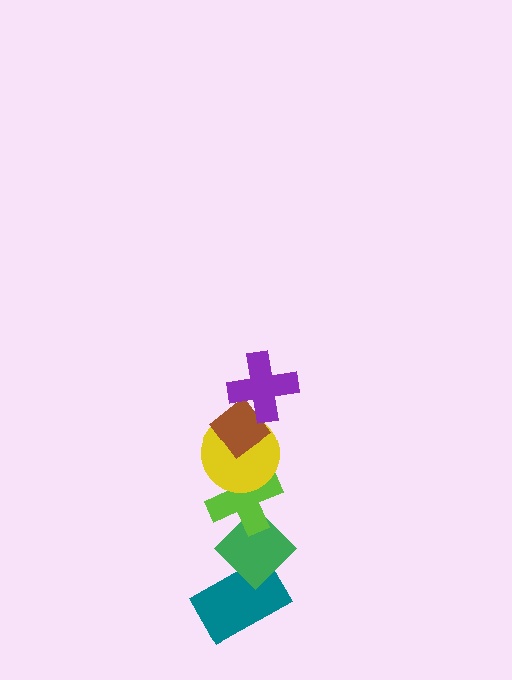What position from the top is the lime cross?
The lime cross is 4th from the top.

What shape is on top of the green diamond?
The lime cross is on top of the green diamond.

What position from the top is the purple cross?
The purple cross is 1st from the top.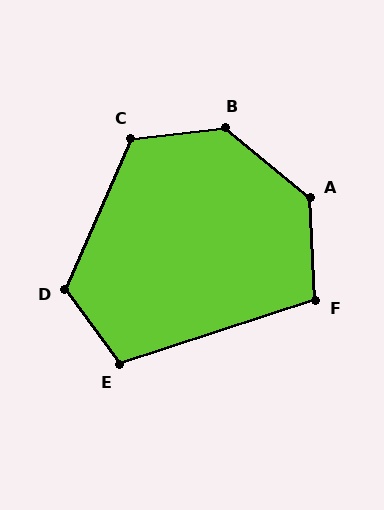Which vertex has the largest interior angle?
B, at approximately 134 degrees.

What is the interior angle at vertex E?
Approximately 108 degrees (obtuse).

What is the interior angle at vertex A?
Approximately 132 degrees (obtuse).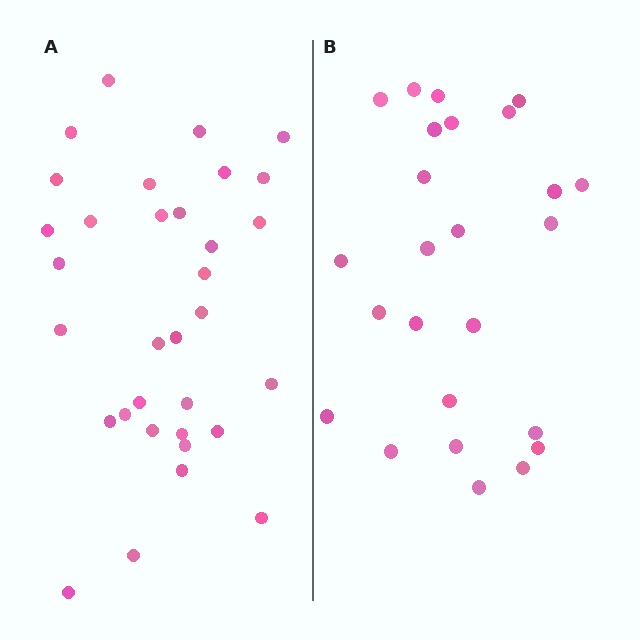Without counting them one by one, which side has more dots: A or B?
Region A (the left region) has more dots.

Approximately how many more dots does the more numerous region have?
Region A has roughly 8 or so more dots than region B.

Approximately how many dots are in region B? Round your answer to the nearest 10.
About 20 dots. (The exact count is 25, which rounds to 20.)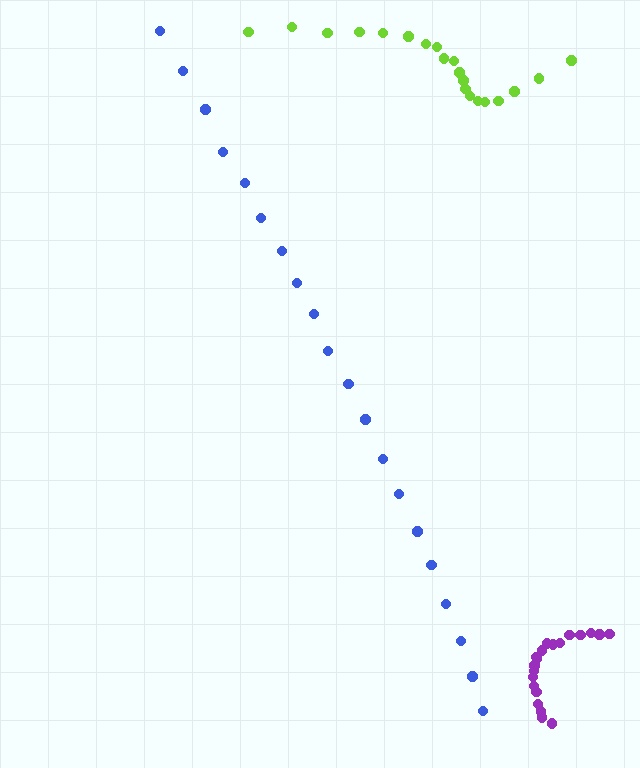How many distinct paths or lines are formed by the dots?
There are 3 distinct paths.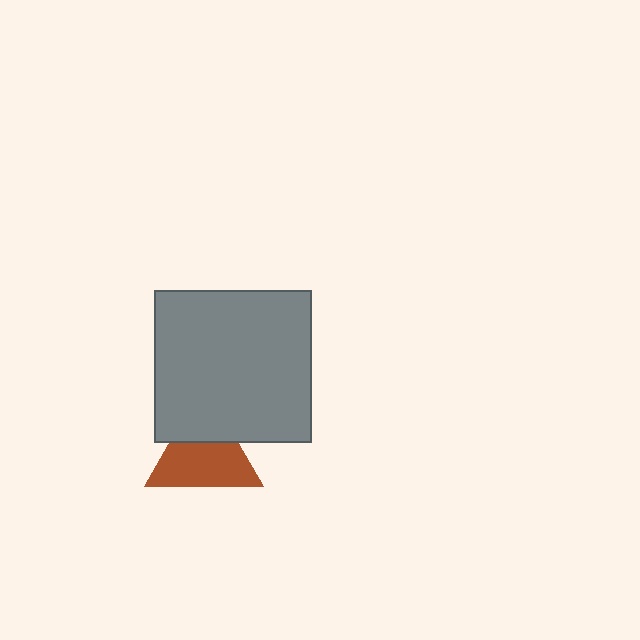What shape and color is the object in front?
The object in front is a gray rectangle.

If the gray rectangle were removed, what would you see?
You would see the complete brown triangle.